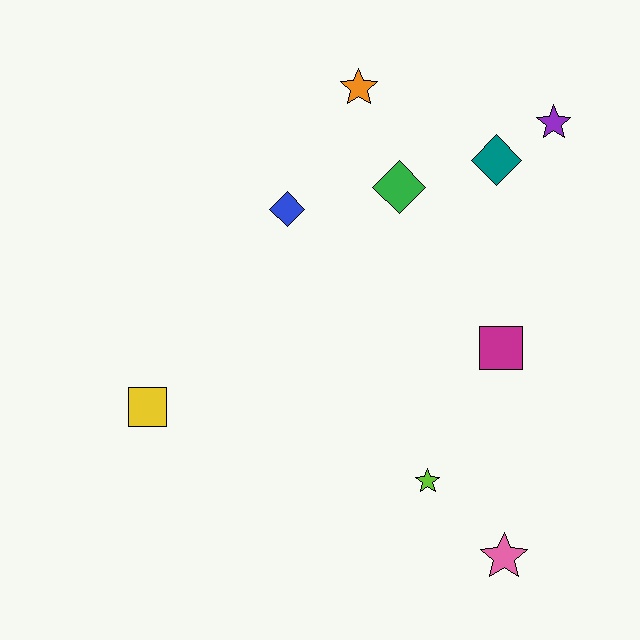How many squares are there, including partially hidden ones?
There are 2 squares.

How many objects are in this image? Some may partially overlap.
There are 9 objects.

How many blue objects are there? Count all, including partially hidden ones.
There is 1 blue object.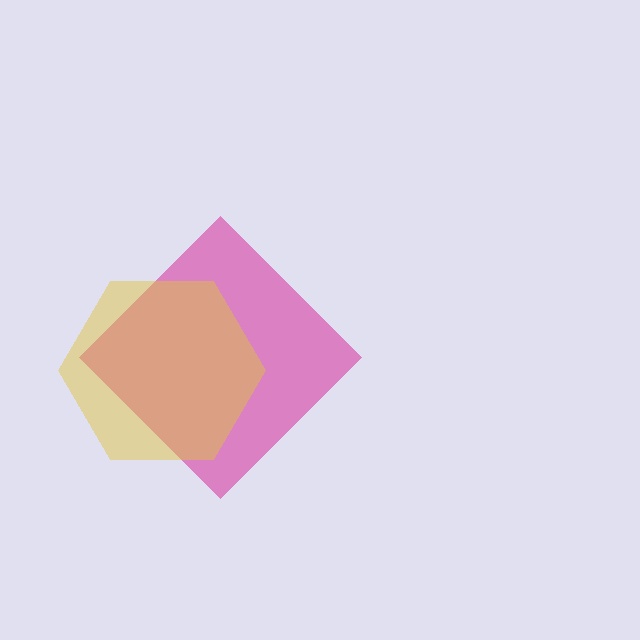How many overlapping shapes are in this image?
There are 2 overlapping shapes in the image.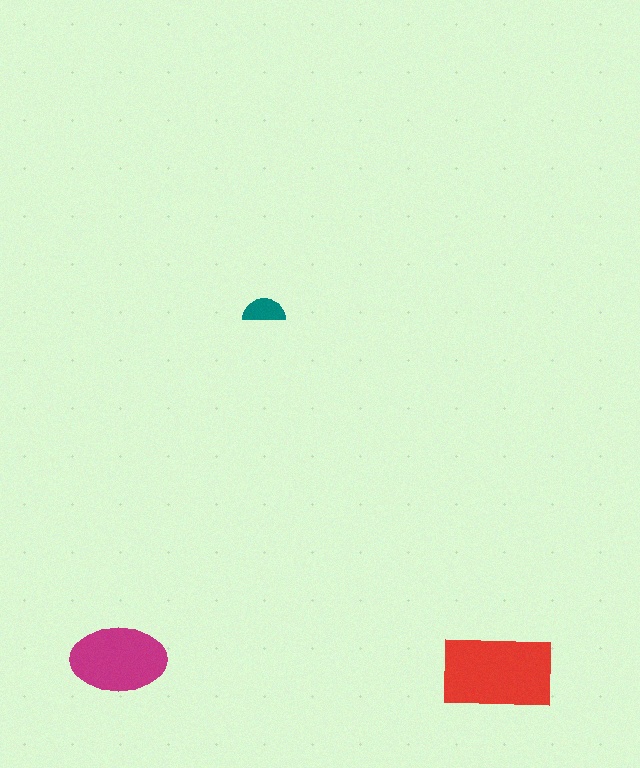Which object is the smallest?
The teal semicircle.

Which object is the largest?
The red rectangle.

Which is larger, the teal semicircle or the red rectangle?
The red rectangle.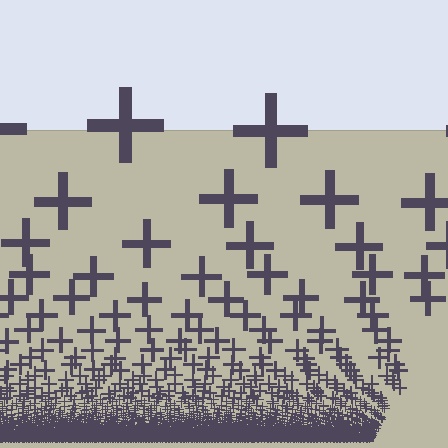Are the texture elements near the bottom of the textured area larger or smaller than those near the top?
Smaller. The gradient is inverted — elements near the bottom are smaller and denser.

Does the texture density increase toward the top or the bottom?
Density increases toward the bottom.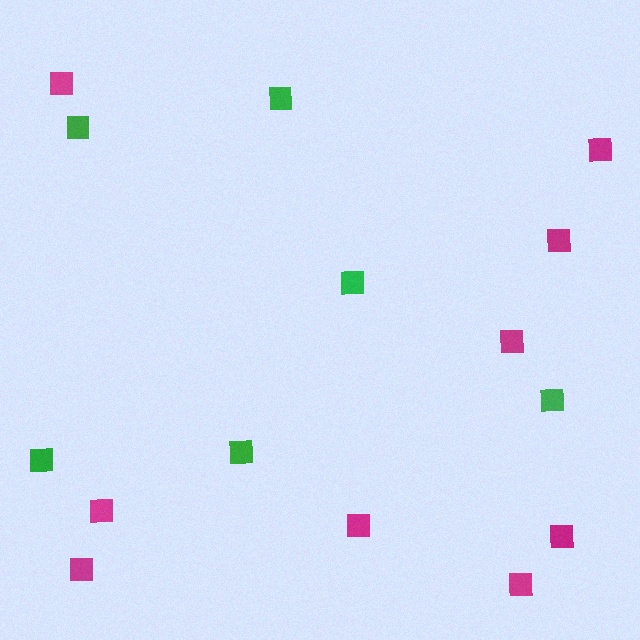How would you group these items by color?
There are 2 groups: one group of green squares (6) and one group of magenta squares (9).